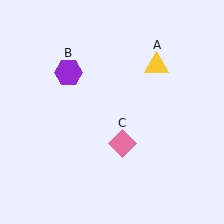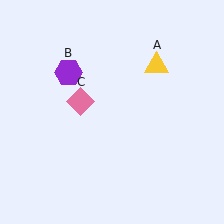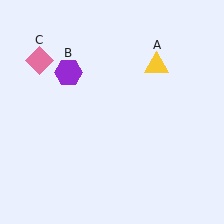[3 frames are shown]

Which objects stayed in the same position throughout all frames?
Yellow triangle (object A) and purple hexagon (object B) remained stationary.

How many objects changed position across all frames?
1 object changed position: pink diamond (object C).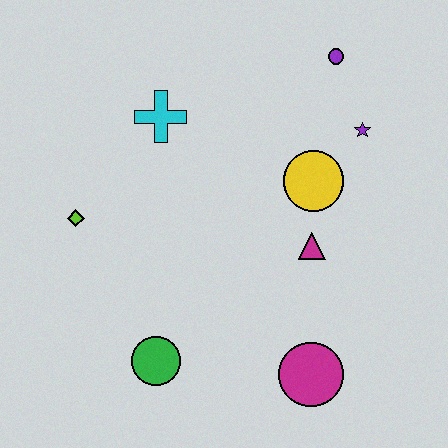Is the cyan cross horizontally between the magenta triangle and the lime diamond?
Yes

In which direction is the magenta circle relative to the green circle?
The magenta circle is to the right of the green circle.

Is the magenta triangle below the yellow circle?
Yes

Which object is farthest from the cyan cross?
The magenta circle is farthest from the cyan cross.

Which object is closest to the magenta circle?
The magenta triangle is closest to the magenta circle.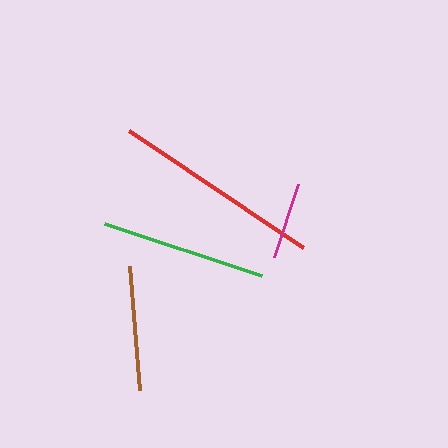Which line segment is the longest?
The red line is the longest at approximately 209 pixels.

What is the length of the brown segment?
The brown segment is approximately 125 pixels long.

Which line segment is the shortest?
The magenta line is the shortest at approximately 77 pixels.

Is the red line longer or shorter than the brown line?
The red line is longer than the brown line.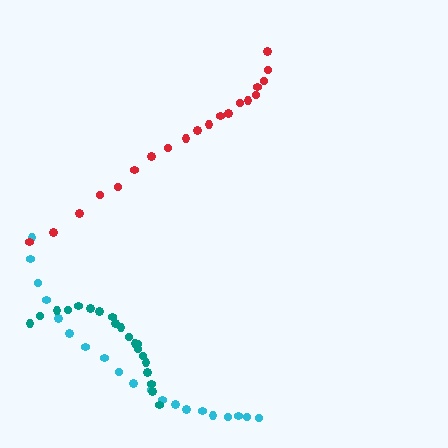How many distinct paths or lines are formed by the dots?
There are 3 distinct paths.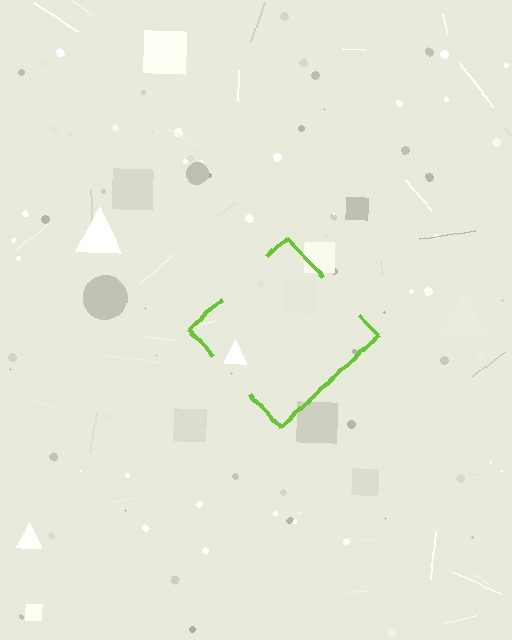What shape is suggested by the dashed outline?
The dashed outline suggests a diamond.